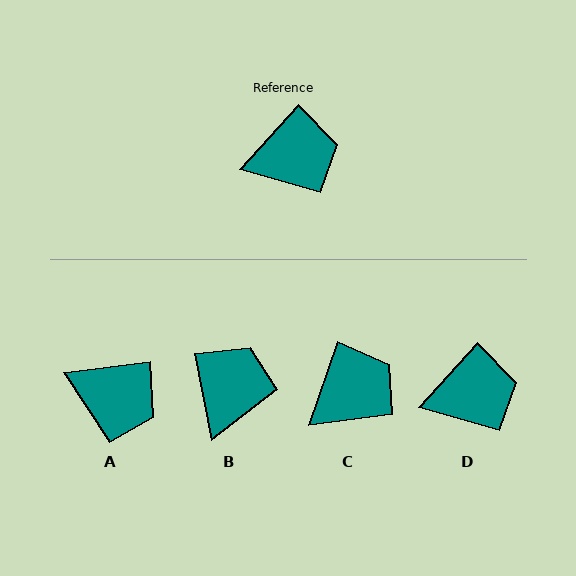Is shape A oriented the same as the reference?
No, it is off by about 41 degrees.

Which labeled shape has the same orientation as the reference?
D.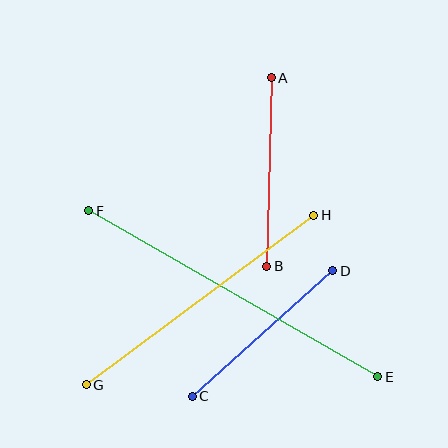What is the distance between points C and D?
The distance is approximately 188 pixels.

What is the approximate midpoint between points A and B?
The midpoint is at approximately (269, 172) pixels.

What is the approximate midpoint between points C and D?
The midpoint is at approximately (262, 334) pixels.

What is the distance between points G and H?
The distance is approximately 284 pixels.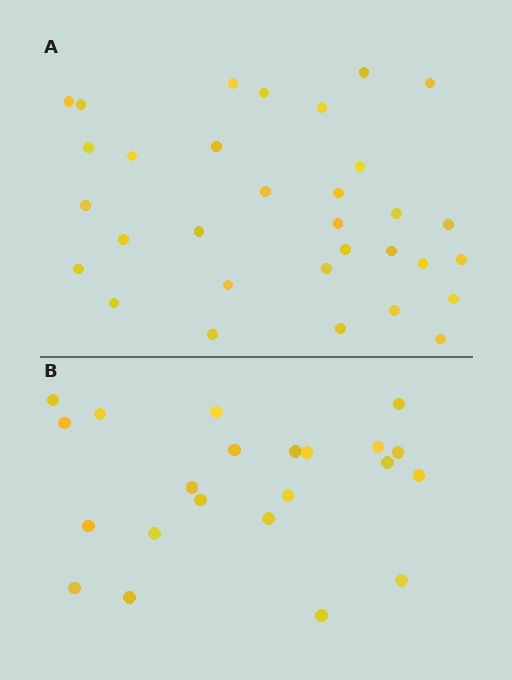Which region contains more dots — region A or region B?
Region A (the top region) has more dots.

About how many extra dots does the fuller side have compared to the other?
Region A has roughly 10 or so more dots than region B.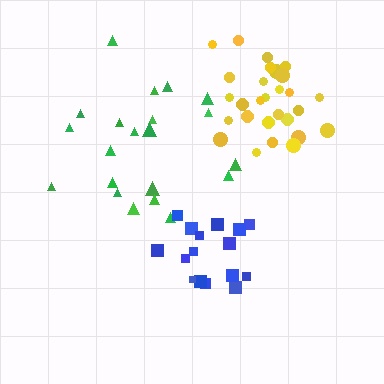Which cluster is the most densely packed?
Yellow.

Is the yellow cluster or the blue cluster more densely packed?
Yellow.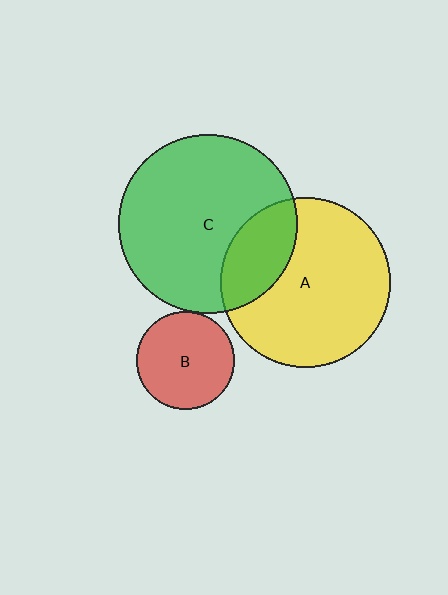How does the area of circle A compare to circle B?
Approximately 3.0 times.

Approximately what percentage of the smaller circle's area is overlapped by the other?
Approximately 25%.